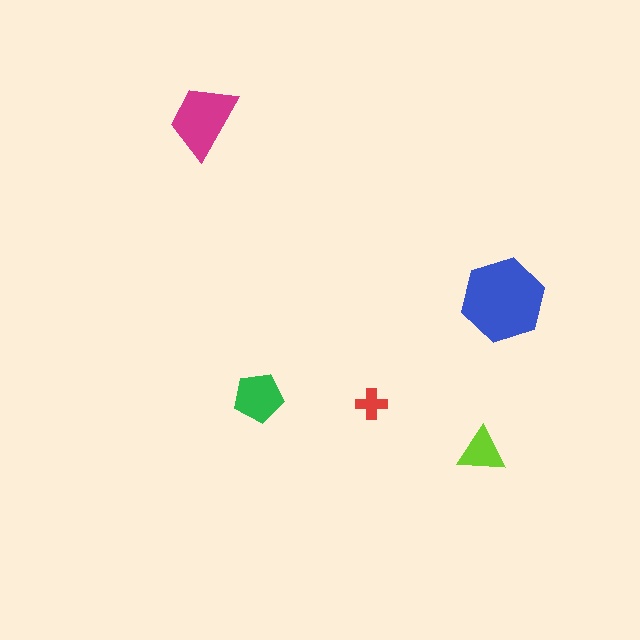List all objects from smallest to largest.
The red cross, the lime triangle, the green pentagon, the magenta trapezoid, the blue hexagon.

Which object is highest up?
The magenta trapezoid is topmost.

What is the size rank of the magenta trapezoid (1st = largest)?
2nd.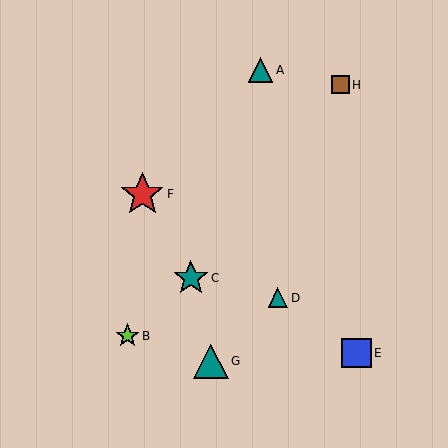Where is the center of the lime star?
The center of the lime star is at (127, 336).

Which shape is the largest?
The red star (labeled F) is the largest.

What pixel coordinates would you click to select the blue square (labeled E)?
Click at (356, 353) to select the blue square E.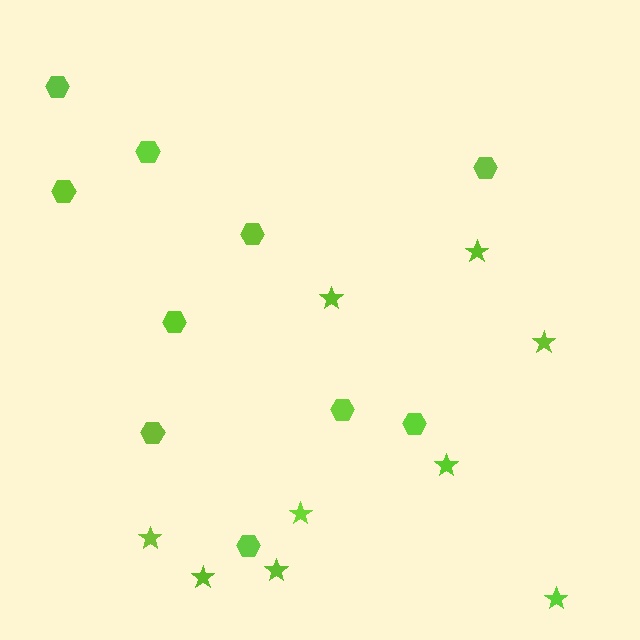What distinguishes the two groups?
There are 2 groups: one group of hexagons (10) and one group of stars (9).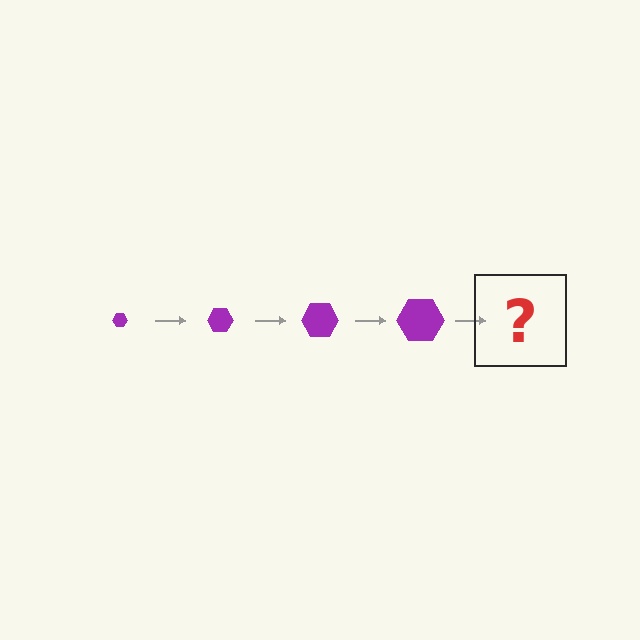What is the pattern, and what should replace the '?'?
The pattern is that the hexagon gets progressively larger each step. The '?' should be a purple hexagon, larger than the previous one.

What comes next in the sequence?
The next element should be a purple hexagon, larger than the previous one.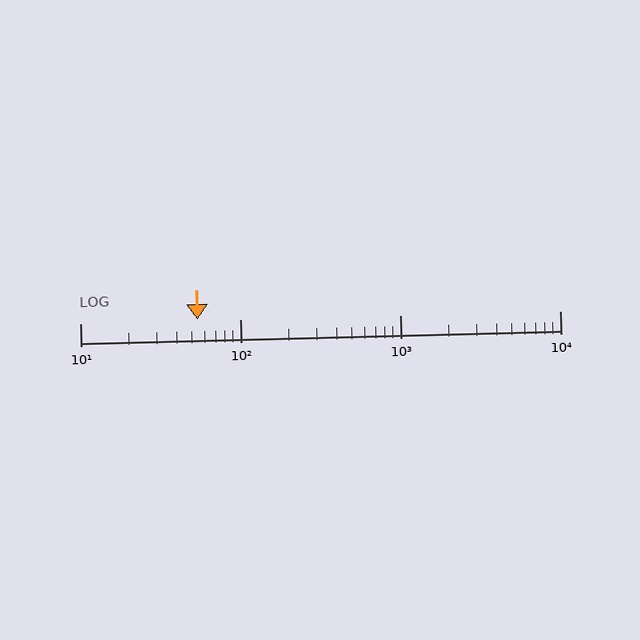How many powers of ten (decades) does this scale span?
The scale spans 3 decades, from 10 to 10000.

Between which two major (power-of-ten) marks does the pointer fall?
The pointer is between 10 and 100.